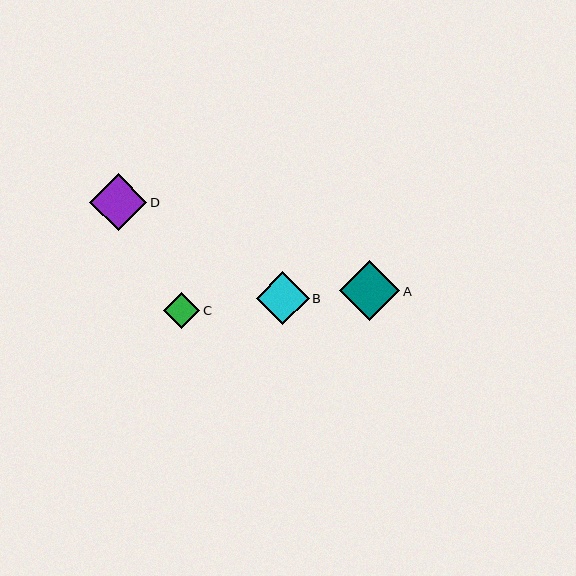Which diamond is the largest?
Diamond A is the largest with a size of approximately 60 pixels.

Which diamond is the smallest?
Diamond C is the smallest with a size of approximately 36 pixels.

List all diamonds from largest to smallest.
From largest to smallest: A, D, B, C.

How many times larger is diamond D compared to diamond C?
Diamond D is approximately 1.6 times the size of diamond C.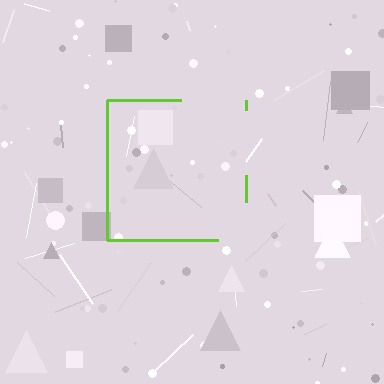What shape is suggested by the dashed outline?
The dashed outline suggests a square.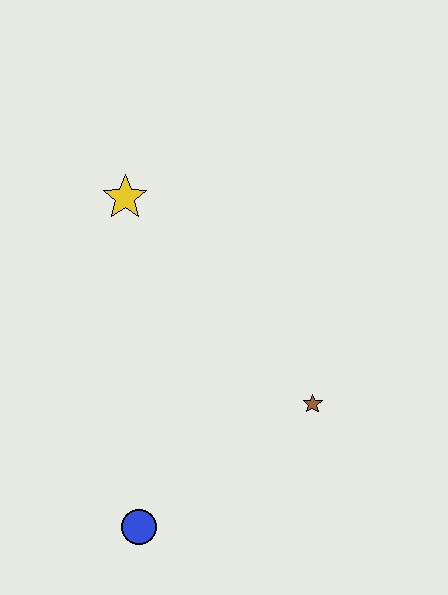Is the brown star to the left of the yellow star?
No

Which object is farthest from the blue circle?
The yellow star is farthest from the blue circle.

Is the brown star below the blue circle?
No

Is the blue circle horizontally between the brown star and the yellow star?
Yes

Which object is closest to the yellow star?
The brown star is closest to the yellow star.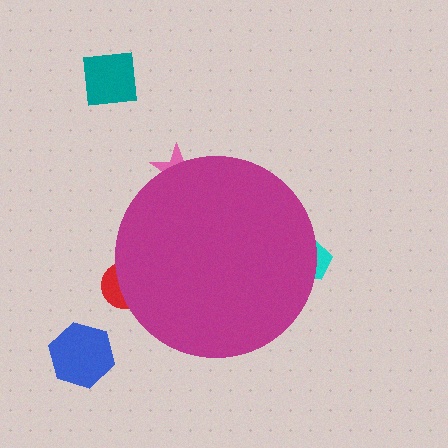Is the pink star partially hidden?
Yes, the pink star is partially hidden behind the magenta circle.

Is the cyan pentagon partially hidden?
Yes, the cyan pentagon is partially hidden behind the magenta circle.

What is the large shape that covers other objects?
A magenta circle.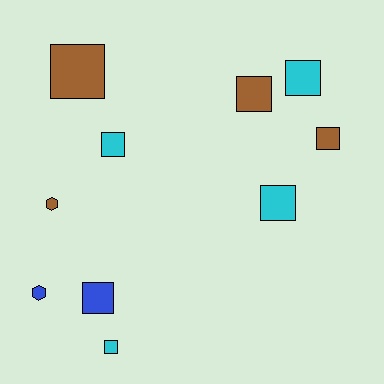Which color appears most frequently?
Cyan, with 4 objects.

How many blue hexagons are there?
There is 1 blue hexagon.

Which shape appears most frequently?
Square, with 8 objects.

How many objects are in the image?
There are 10 objects.